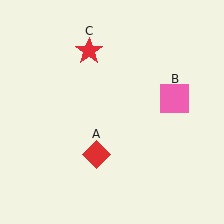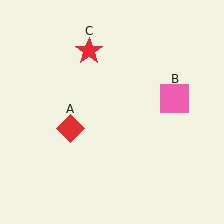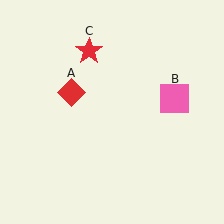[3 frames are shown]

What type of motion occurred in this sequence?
The red diamond (object A) rotated clockwise around the center of the scene.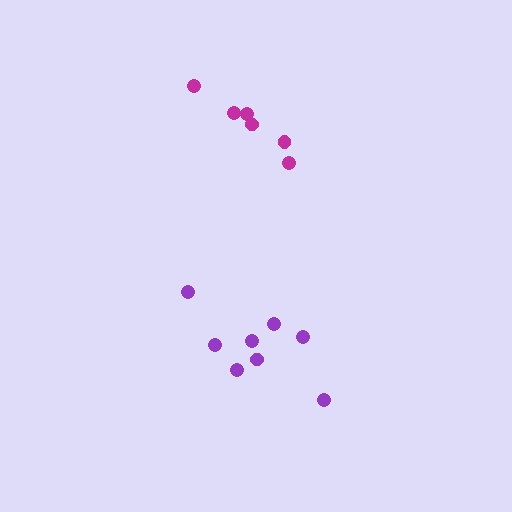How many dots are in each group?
Group 1: 8 dots, Group 2: 6 dots (14 total).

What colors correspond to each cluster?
The clusters are colored: purple, magenta.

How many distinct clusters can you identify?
There are 2 distinct clusters.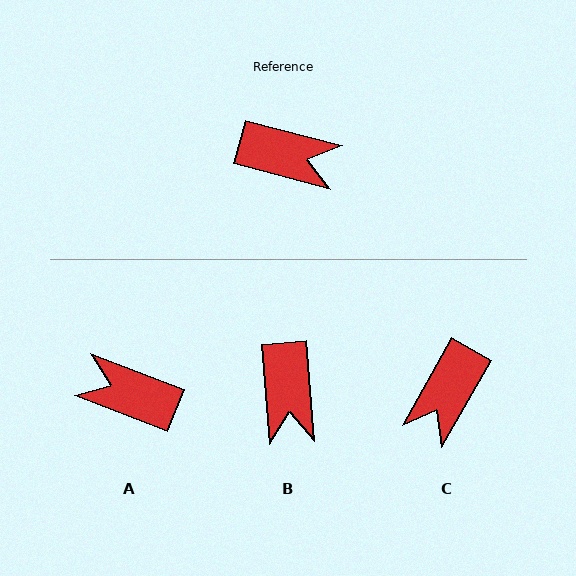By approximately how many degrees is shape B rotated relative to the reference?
Approximately 71 degrees clockwise.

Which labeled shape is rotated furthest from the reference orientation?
A, about 173 degrees away.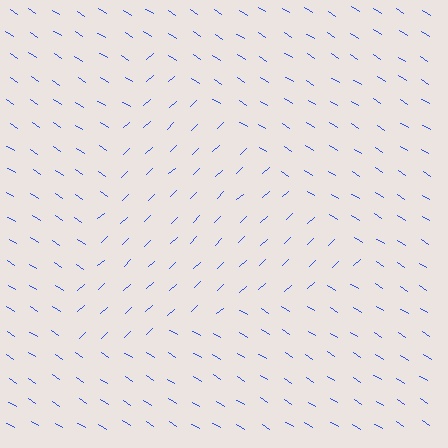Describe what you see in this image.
The image is filled with small blue line segments. A triangle region in the image has lines oriented differently from the surrounding lines, creating a visible texture boundary.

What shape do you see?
I see a triangle.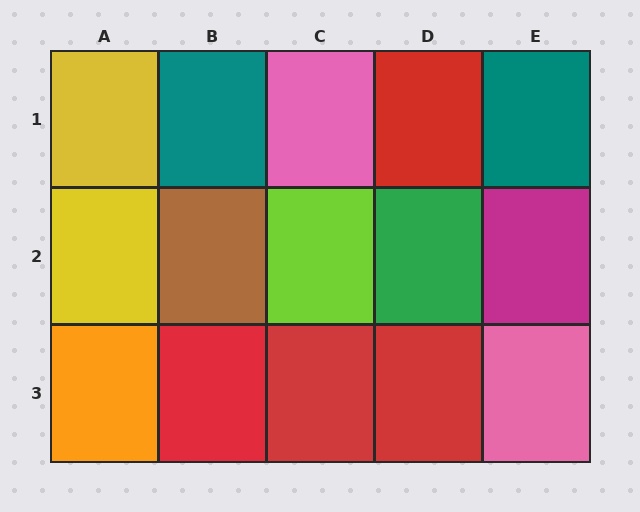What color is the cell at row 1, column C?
Pink.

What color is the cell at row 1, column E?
Teal.